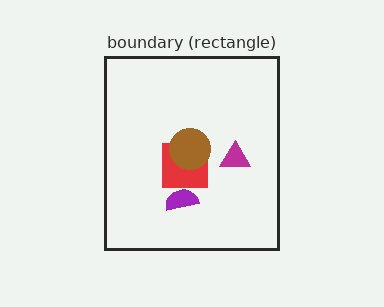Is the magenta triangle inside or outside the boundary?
Inside.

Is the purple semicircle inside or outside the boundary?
Inside.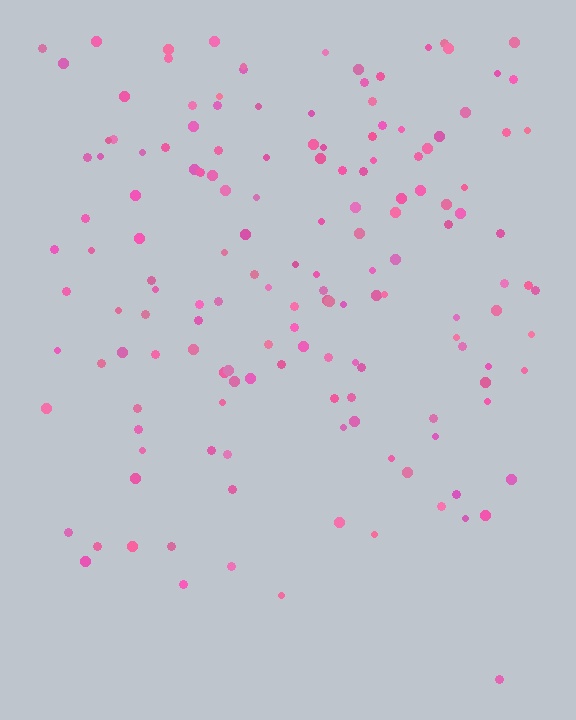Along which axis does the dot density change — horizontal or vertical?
Vertical.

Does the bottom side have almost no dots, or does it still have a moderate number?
Still a moderate number, just noticeably fewer than the top.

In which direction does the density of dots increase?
From bottom to top, with the top side densest.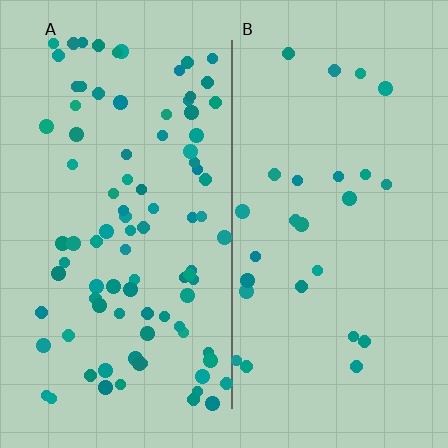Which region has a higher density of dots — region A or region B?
A (the left).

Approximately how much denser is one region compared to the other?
Approximately 3.4× — region A over region B.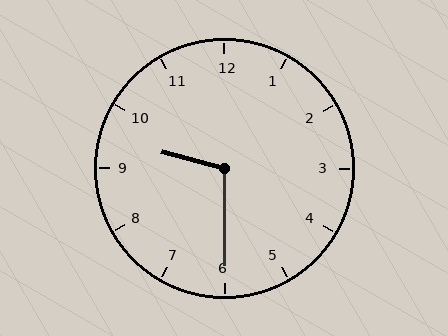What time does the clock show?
9:30.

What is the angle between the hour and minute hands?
Approximately 105 degrees.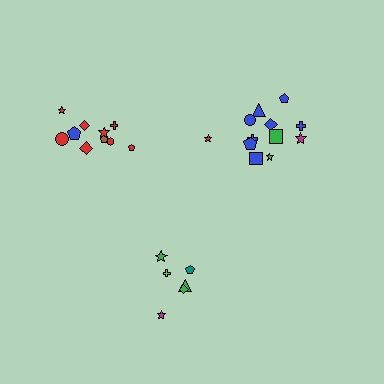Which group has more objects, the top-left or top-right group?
The top-right group.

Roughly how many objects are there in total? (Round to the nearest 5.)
Roughly 30 objects in total.